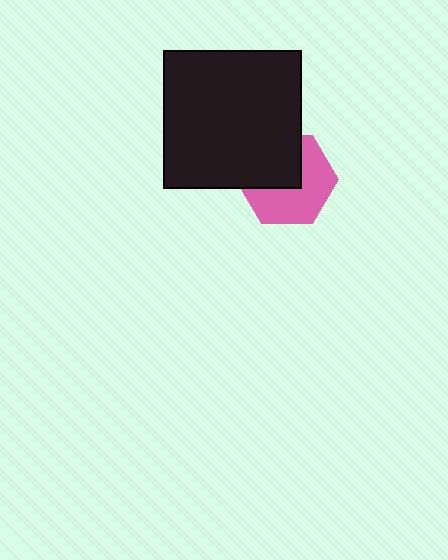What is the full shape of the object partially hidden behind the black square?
The partially hidden object is a pink hexagon.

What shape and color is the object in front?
The object in front is a black square.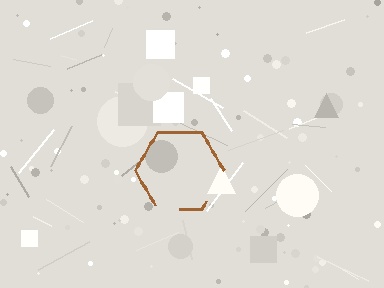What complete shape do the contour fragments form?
The contour fragments form a hexagon.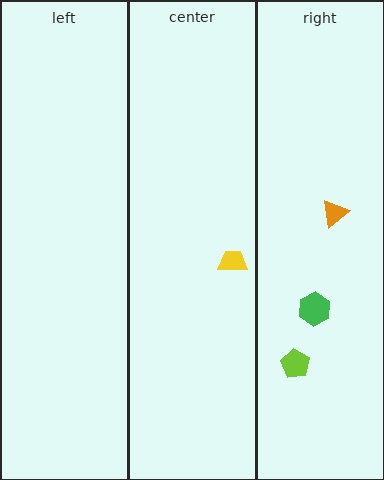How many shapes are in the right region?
3.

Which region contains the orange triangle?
The right region.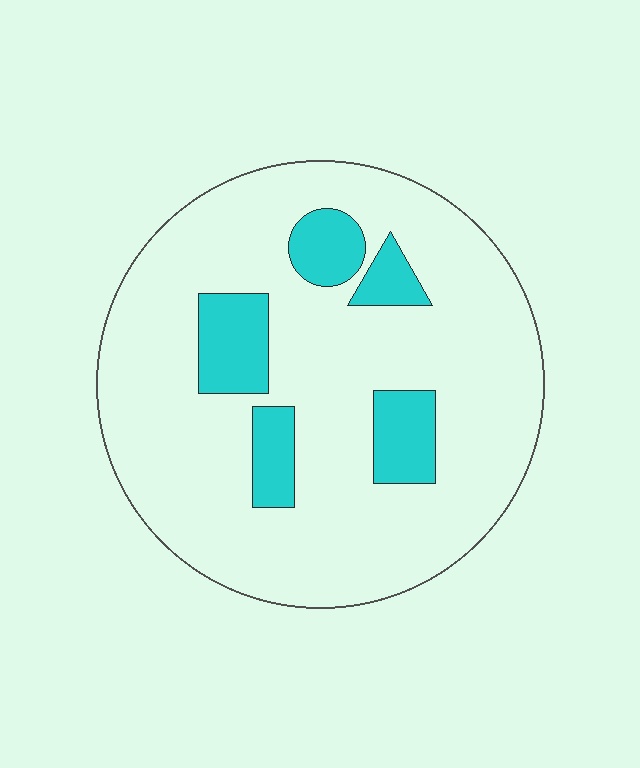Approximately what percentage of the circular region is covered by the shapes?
Approximately 15%.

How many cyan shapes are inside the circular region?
5.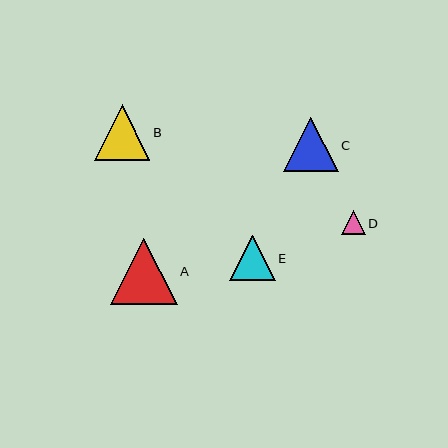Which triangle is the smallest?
Triangle D is the smallest with a size of approximately 24 pixels.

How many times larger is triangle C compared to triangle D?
Triangle C is approximately 2.3 times the size of triangle D.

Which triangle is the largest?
Triangle A is the largest with a size of approximately 67 pixels.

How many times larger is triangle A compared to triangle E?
Triangle A is approximately 1.5 times the size of triangle E.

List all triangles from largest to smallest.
From largest to smallest: A, B, C, E, D.